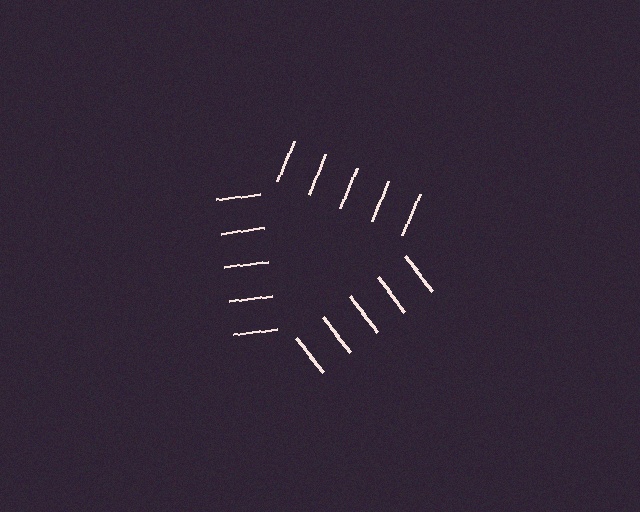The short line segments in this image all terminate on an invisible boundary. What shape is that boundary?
An illusory triangle — the line segments terminate on its edges but no continuous stroke is drawn.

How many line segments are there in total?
15 — 5 along each of the 3 edges.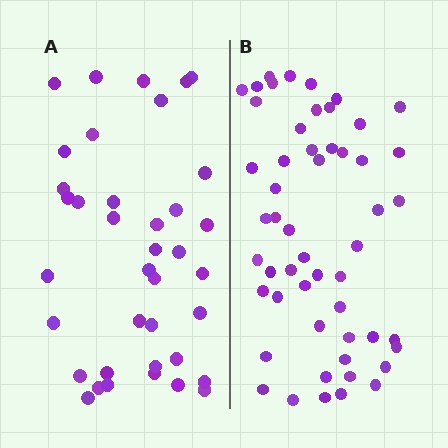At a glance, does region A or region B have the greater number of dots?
Region B (the right region) has more dots.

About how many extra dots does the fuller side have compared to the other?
Region B has approximately 15 more dots than region A.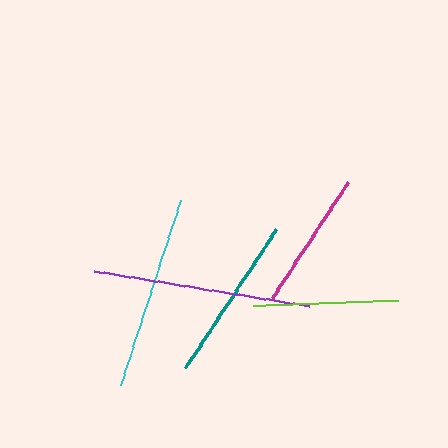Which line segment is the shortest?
The magenta line is the shortest at approximately 138 pixels.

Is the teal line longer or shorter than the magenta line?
The teal line is longer than the magenta line.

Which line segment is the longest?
The purple line is the longest at approximately 218 pixels.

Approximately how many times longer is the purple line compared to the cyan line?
The purple line is approximately 1.1 times the length of the cyan line.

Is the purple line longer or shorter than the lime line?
The purple line is longer than the lime line.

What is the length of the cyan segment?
The cyan segment is approximately 195 pixels long.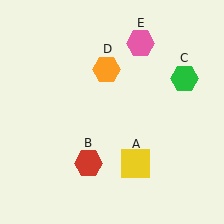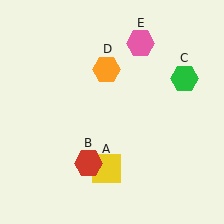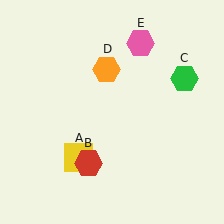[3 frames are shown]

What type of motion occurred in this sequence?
The yellow square (object A) rotated clockwise around the center of the scene.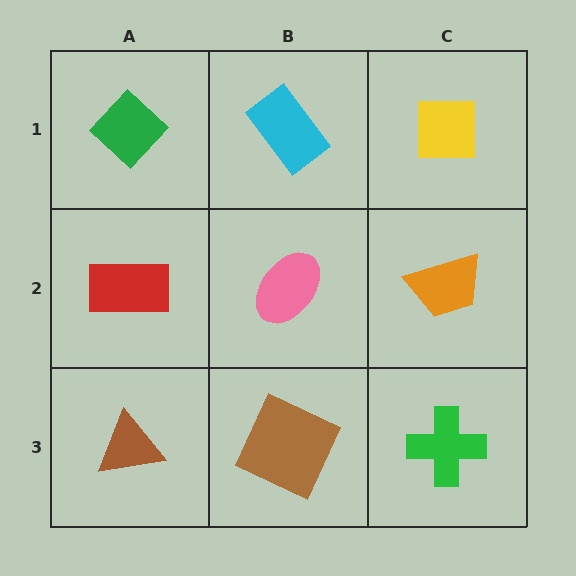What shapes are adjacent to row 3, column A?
A red rectangle (row 2, column A), a brown square (row 3, column B).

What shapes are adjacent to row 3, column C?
An orange trapezoid (row 2, column C), a brown square (row 3, column B).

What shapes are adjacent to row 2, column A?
A green diamond (row 1, column A), a brown triangle (row 3, column A), a pink ellipse (row 2, column B).